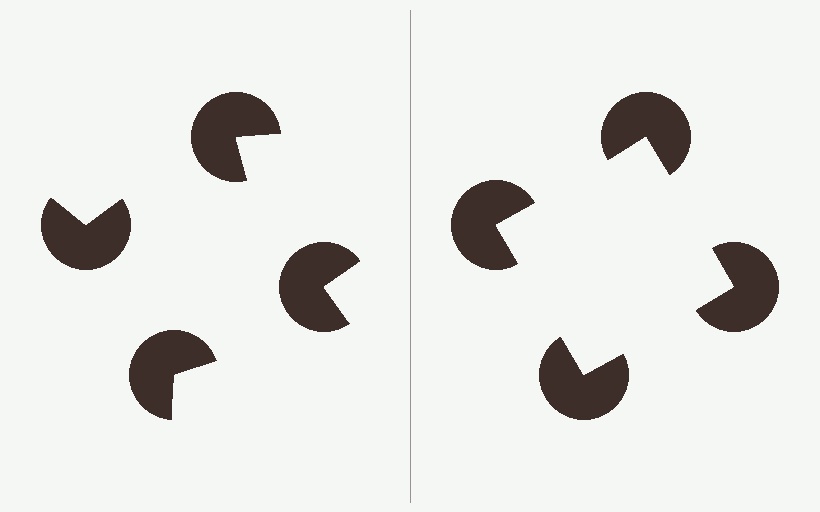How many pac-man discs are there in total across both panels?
8 — 4 on each side.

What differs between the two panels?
The pac-man discs are positioned identically on both sides; only the wedge orientations differ. On the right they align to a square; on the left they are misaligned.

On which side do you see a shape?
An illusory square appears on the right side. On the left side the wedge cuts are rotated, so no coherent shape forms.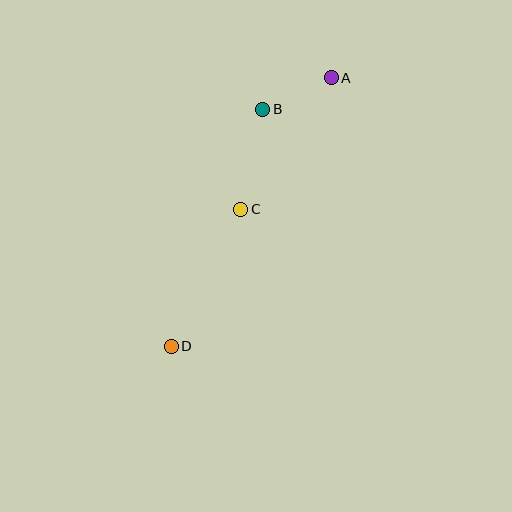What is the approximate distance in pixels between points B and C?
The distance between B and C is approximately 103 pixels.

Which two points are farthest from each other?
Points A and D are farthest from each other.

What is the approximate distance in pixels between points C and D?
The distance between C and D is approximately 154 pixels.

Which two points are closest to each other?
Points A and B are closest to each other.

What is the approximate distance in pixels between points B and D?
The distance between B and D is approximately 254 pixels.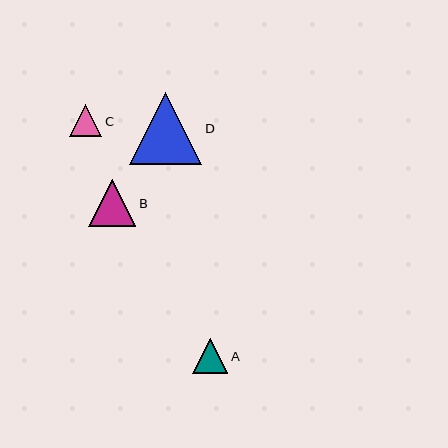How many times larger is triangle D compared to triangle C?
Triangle D is approximately 2.3 times the size of triangle C.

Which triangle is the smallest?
Triangle C is the smallest with a size of approximately 32 pixels.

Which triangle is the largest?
Triangle D is the largest with a size of approximately 73 pixels.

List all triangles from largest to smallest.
From largest to smallest: D, B, A, C.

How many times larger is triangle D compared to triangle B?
Triangle D is approximately 1.6 times the size of triangle B.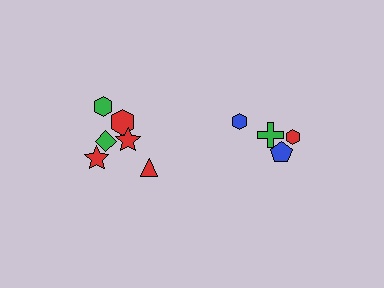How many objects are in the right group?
There are 4 objects.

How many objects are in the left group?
There are 6 objects.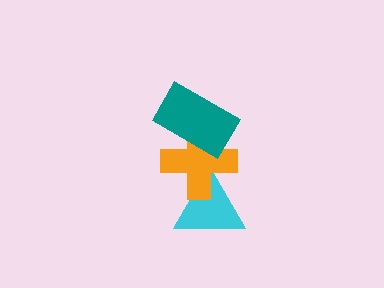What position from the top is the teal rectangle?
The teal rectangle is 1st from the top.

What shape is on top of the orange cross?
The teal rectangle is on top of the orange cross.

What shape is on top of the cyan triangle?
The orange cross is on top of the cyan triangle.